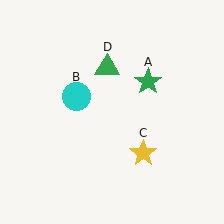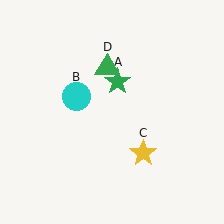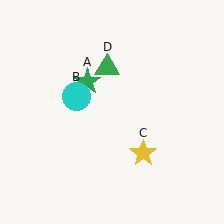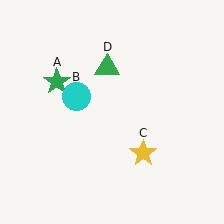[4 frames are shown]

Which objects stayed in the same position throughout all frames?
Cyan circle (object B) and yellow star (object C) and green triangle (object D) remained stationary.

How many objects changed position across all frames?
1 object changed position: green star (object A).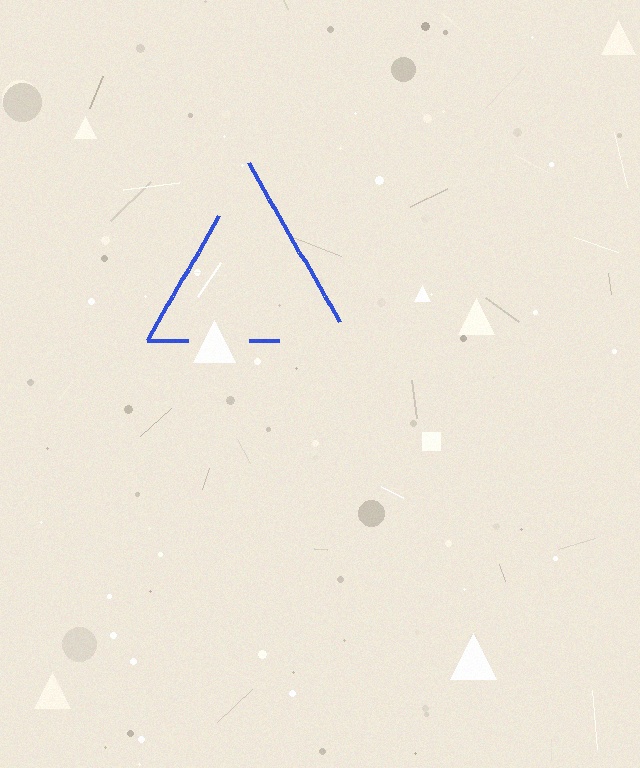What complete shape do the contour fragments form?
The contour fragments form a triangle.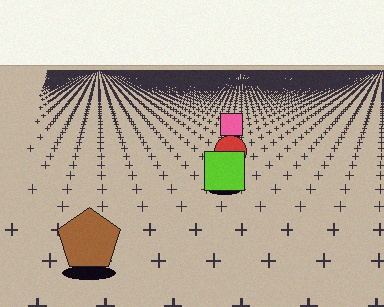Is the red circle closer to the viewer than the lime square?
No. The lime square is closer — you can tell from the texture gradient: the ground texture is coarser near it.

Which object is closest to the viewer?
The brown pentagon is closest. The texture marks near it are larger and more spread out.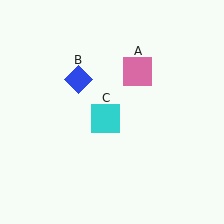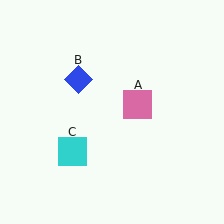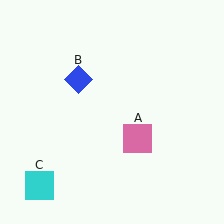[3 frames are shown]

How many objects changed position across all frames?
2 objects changed position: pink square (object A), cyan square (object C).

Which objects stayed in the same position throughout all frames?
Blue diamond (object B) remained stationary.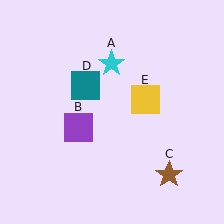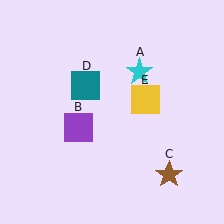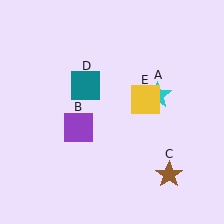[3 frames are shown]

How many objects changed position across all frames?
1 object changed position: cyan star (object A).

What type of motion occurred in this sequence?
The cyan star (object A) rotated clockwise around the center of the scene.